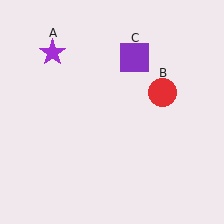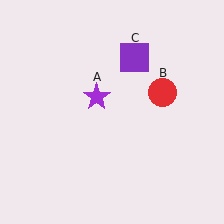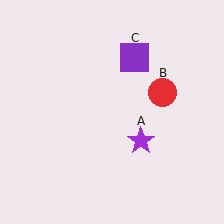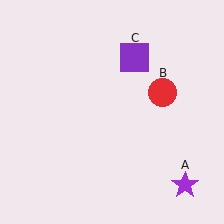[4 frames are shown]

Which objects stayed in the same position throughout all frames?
Red circle (object B) and purple square (object C) remained stationary.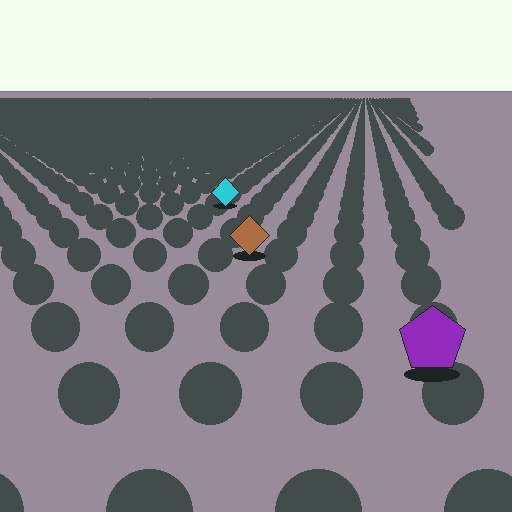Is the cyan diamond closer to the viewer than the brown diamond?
No. The brown diamond is closer — you can tell from the texture gradient: the ground texture is coarser near it.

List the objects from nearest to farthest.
From nearest to farthest: the purple pentagon, the brown diamond, the cyan diamond.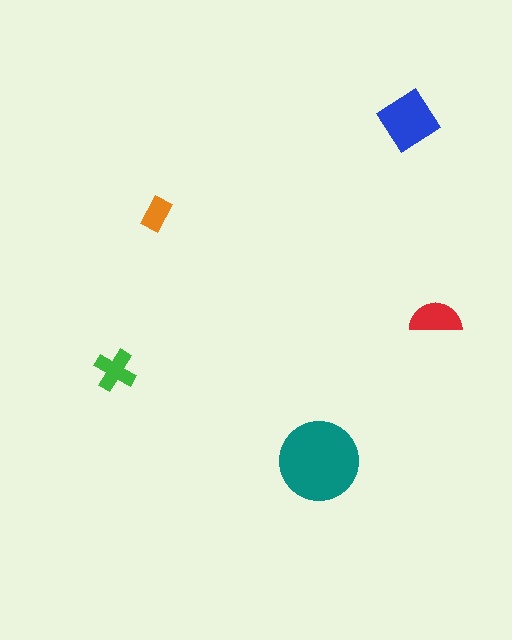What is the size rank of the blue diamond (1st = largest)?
2nd.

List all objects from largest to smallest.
The teal circle, the blue diamond, the red semicircle, the green cross, the orange rectangle.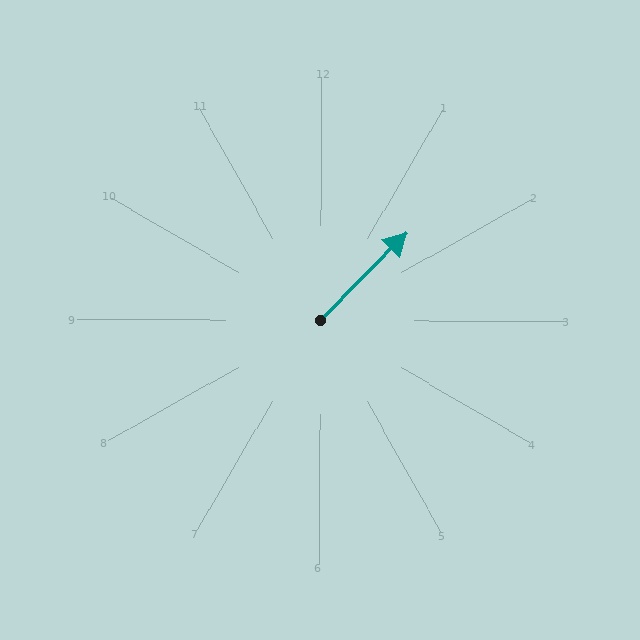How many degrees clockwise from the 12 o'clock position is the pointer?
Approximately 45 degrees.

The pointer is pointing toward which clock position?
Roughly 1 o'clock.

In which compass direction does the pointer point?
Northeast.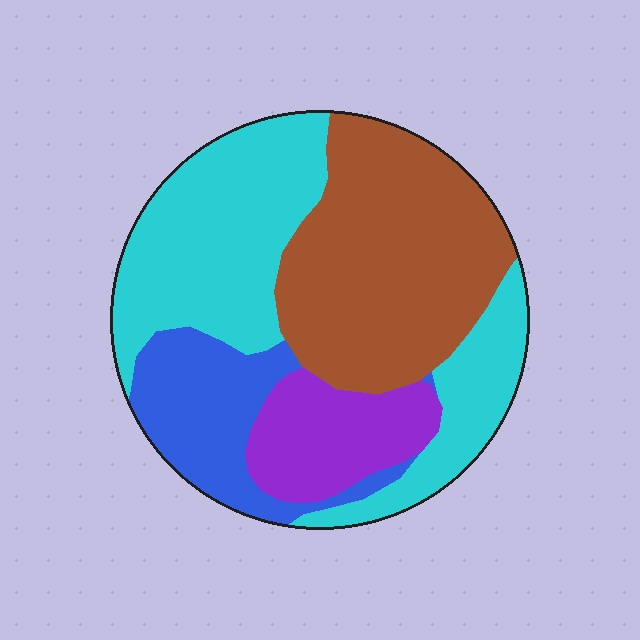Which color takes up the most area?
Cyan, at roughly 40%.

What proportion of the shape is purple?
Purple covers roughly 15% of the shape.